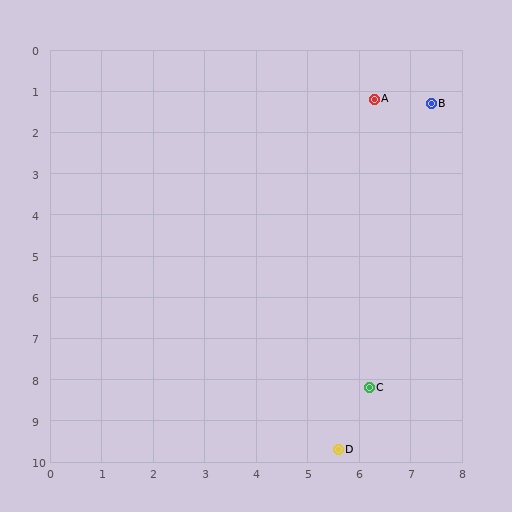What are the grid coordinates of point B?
Point B is at approximately (7.4, 1.3).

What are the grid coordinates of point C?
Point C is at approximately (6.2, 8.2).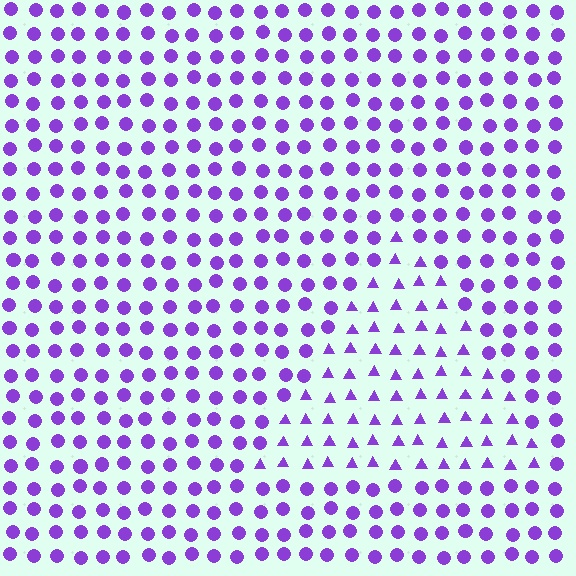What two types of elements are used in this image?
The image uses triangles inside the triangle region and circles outside it.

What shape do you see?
I see a triangle.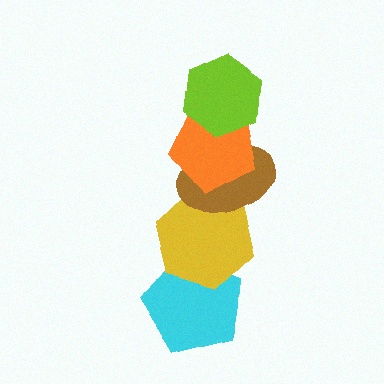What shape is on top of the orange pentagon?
The lime hexagon is on top of the orange pentagon.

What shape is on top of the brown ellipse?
The orange pentagon is on top of the brown ellipse.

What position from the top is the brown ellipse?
The brown ellipse is 3rd from the top.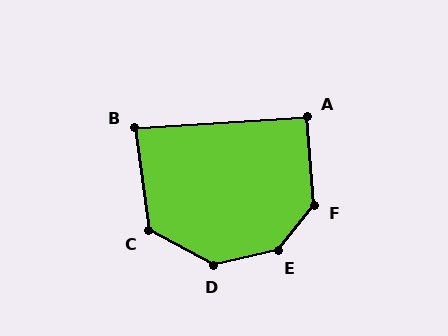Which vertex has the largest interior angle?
E, at approximately 143 degrees.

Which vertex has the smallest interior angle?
B, at approximately 86 degrees.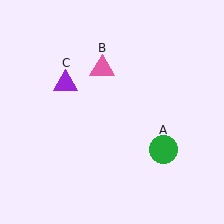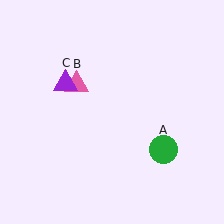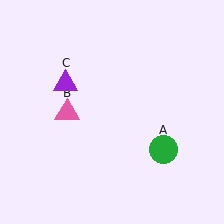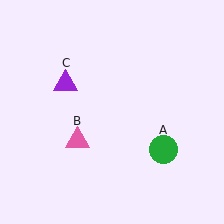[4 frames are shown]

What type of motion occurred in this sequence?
The pink triangle (object B) rotated counterclockwise around the center of the scene.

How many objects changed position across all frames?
1 object changed position: pink triangle (object B).